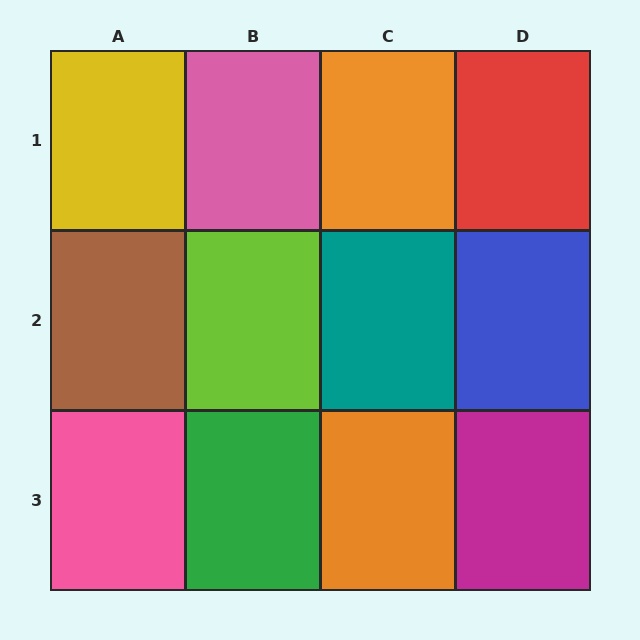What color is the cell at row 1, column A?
Yellow.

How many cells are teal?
1 cell is teal.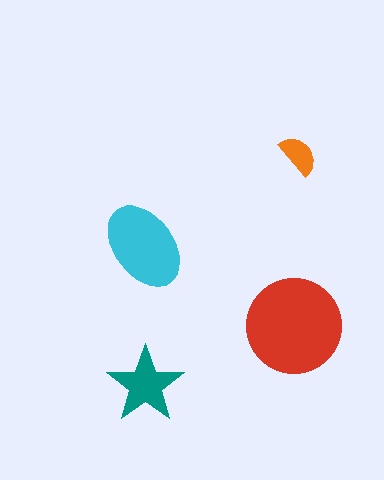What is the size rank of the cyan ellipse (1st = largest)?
2nd.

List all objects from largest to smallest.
The red circle, the cyan ellipse, the teal star, the orange semicircle.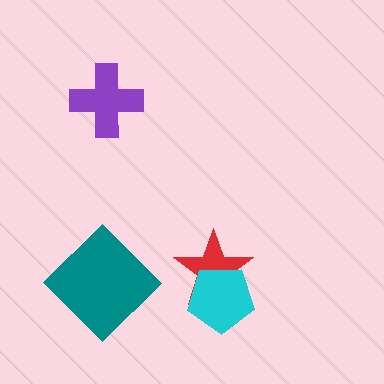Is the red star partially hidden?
Yes, it is partially covered by another shape.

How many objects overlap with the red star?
1 object overlaps with the red star.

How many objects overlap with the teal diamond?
0 objects overlap with the teal diamond.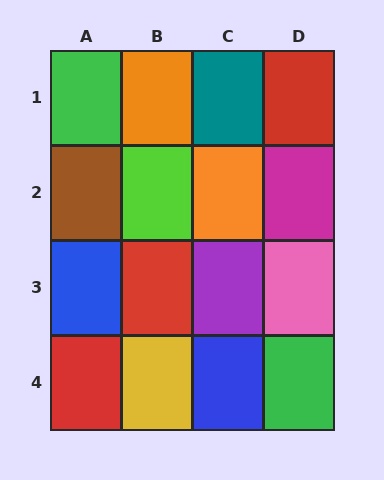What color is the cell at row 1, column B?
Orange.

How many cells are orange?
2 cells are orange.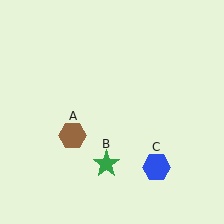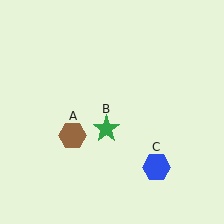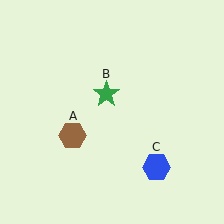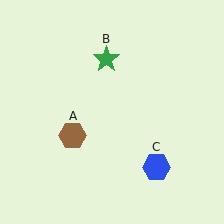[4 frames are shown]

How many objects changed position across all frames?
1 object changed position: green star (object B).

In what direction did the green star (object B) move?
The green star (object B) moved up.